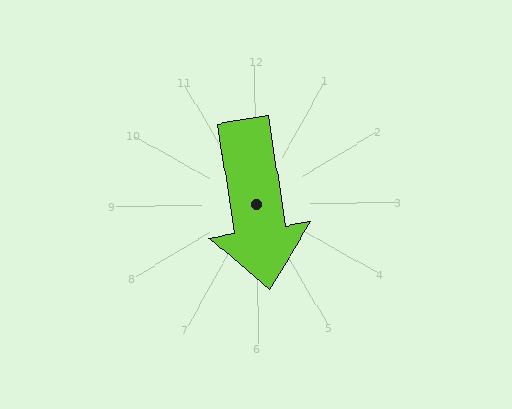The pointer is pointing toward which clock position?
Roughly 6 o'clock.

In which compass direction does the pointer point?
South.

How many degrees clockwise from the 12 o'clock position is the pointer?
Approximately 172 degrees.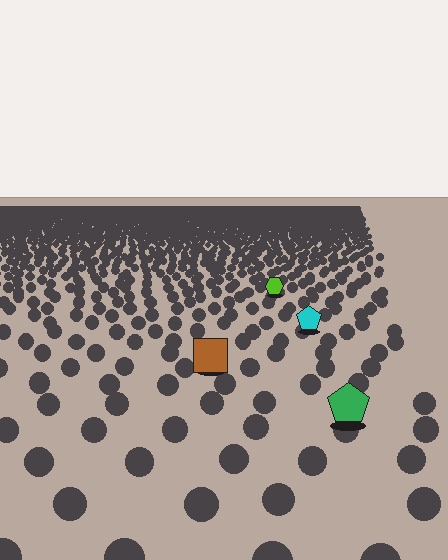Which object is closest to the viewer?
The green pentagon is closest. The texture marks near it are larger and more spread out.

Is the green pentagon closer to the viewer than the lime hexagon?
Yes. The green pentagon is closer — you can tell from the texture gradient: the ground texture is coarser near it.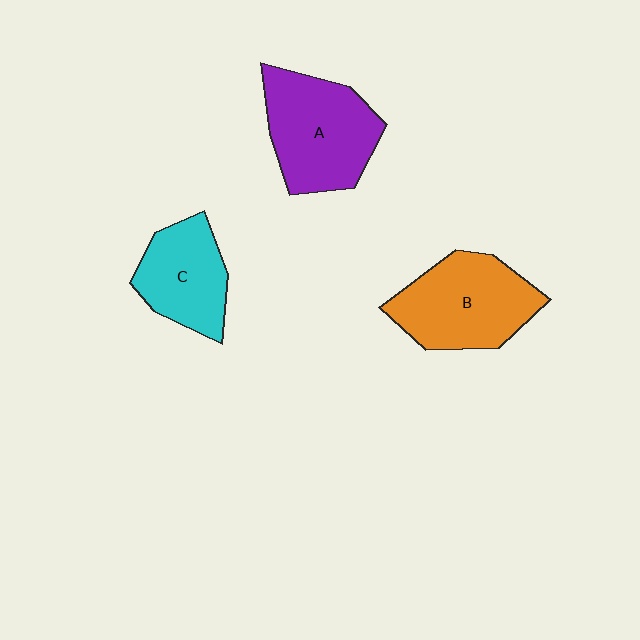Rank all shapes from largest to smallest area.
From largest to smallest: A (purple), B (orange), C (cyan).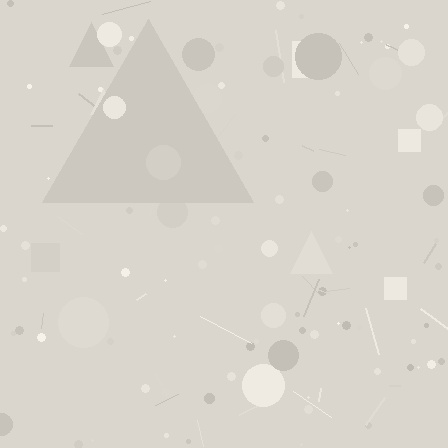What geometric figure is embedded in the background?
A triangle is embedded in the background.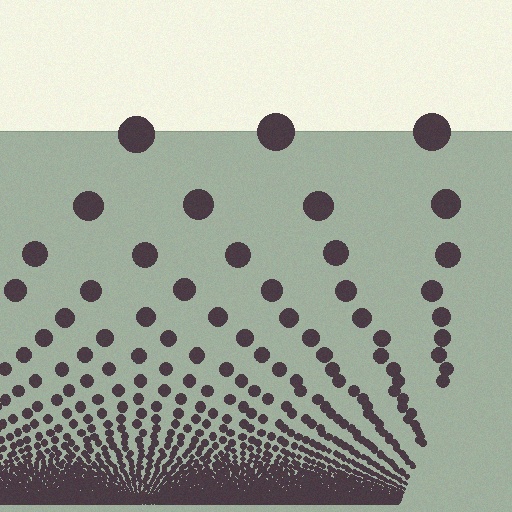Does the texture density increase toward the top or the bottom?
Density increases toward the bottom.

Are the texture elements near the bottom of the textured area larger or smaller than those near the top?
Smaller. The gradient is inverted — elements near the bottom are smaller and denser.